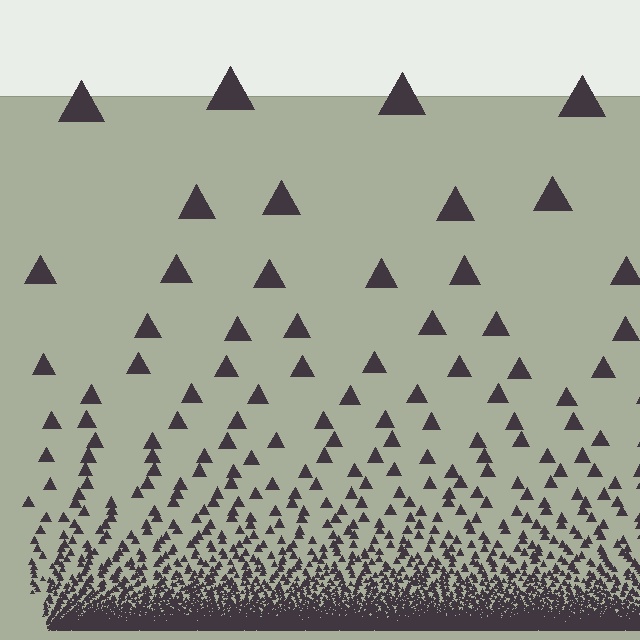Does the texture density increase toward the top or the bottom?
Density increases toward the bottom.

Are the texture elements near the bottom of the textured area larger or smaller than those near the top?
Smaller. The gradient is inverted — elements near the bottom are smaller and denser.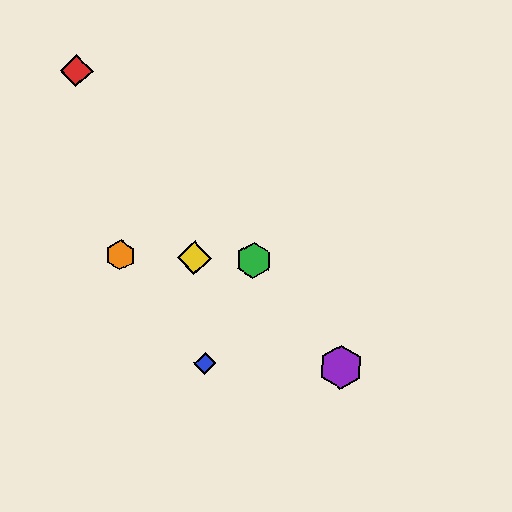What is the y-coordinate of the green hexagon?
The green hexagon is at y≈261.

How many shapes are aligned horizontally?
3 shapes (the green hexagon, the yellow diamond, the orange hexagon) are aligned horizontally.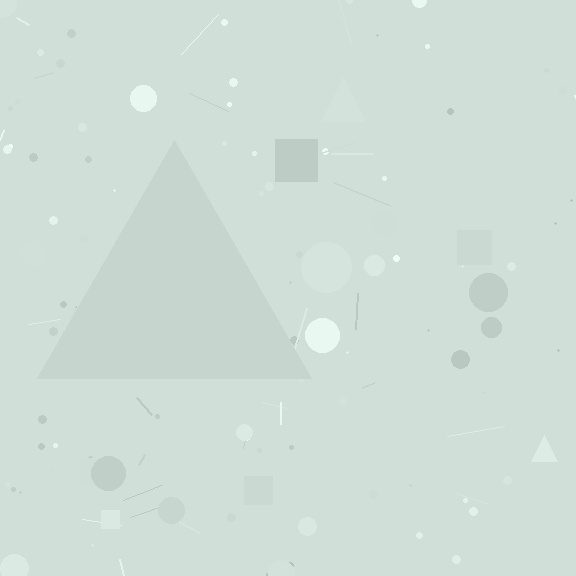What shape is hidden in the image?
A triangle is hidden in the image.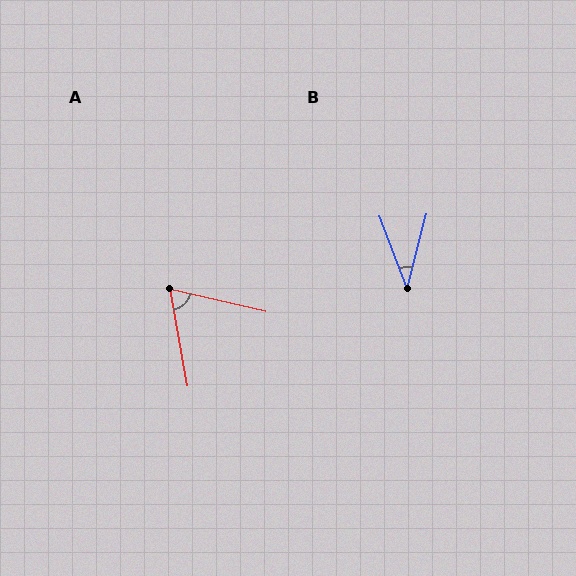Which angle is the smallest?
B, at approximately 35 degrees.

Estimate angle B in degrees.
Approximately 35 degrees.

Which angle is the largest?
A, at approximately 67 degrees.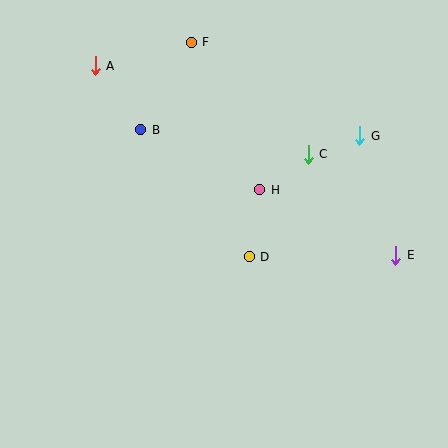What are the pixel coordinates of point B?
Point B is at (141, 130).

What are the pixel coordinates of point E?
Point E is at (396, 255).